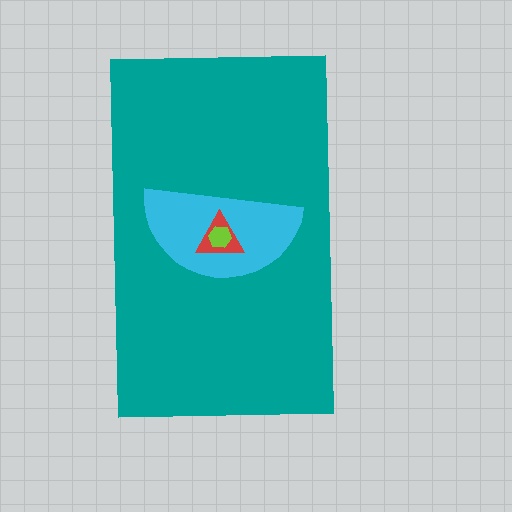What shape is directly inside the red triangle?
The lime hexagon.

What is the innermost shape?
The lime hexagon.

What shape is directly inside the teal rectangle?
The cyan semicircle.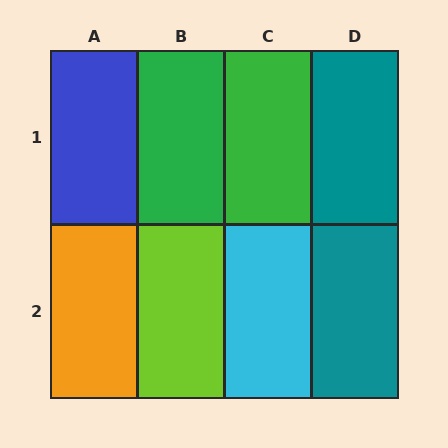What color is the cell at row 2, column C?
Cyan.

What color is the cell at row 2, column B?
Lime.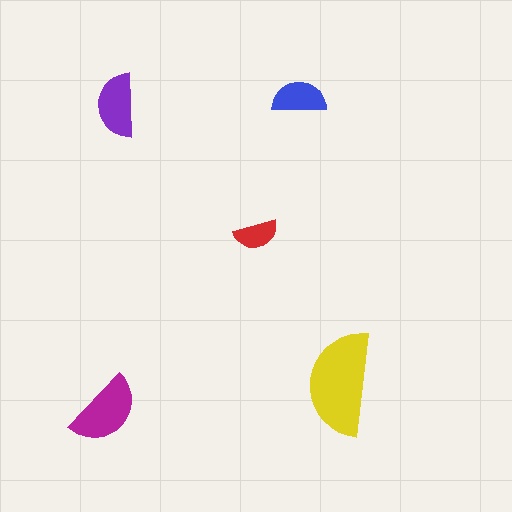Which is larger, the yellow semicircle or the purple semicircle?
The yellow one.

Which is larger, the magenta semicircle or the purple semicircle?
The magenta one.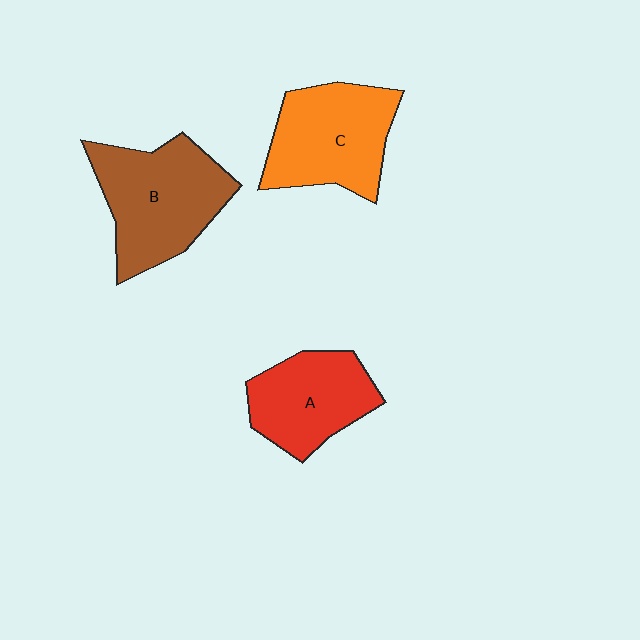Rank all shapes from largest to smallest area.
From largest to smallest: B (brown), C (orange), A (red).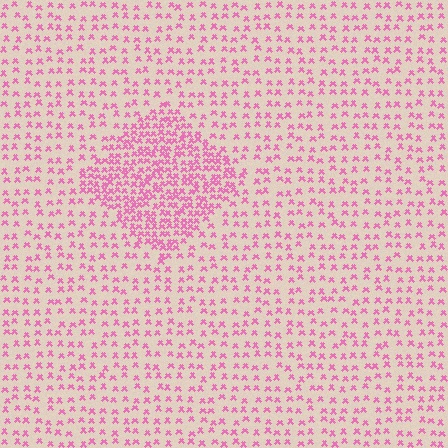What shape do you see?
I see a diamond.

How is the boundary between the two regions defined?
The boundary is defined by a change in element density (approximately 2.3x ratio). All elements are the same color, size, and shape.